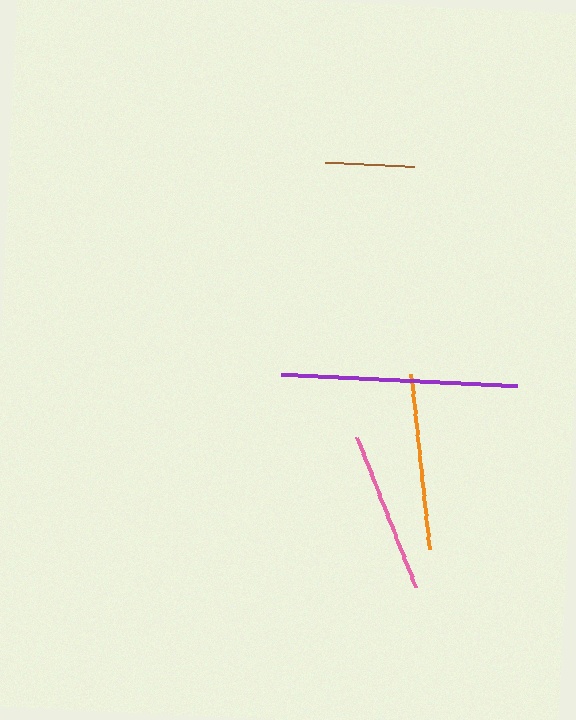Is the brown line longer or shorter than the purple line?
The purple line is longer than the brown line.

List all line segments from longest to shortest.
From longest to shortest: purple, orange, pink, brown.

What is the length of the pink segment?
The pink segment is approximately 161 pixels long.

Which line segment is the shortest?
The brown line is the shortest at approximately 90 pixels.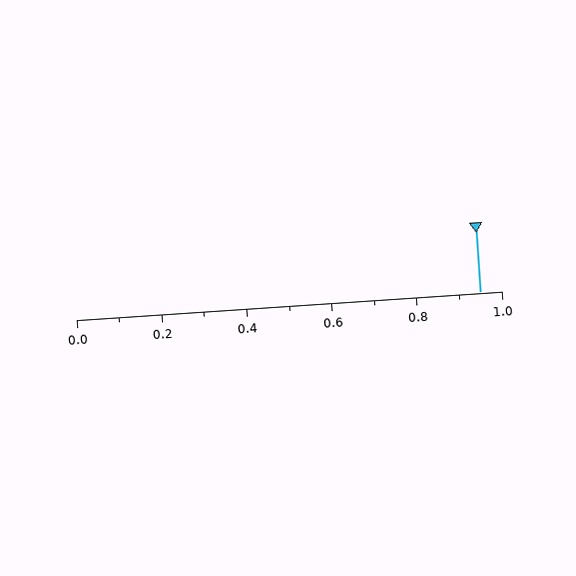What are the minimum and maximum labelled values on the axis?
The axis runs from 0.0 to 1.0.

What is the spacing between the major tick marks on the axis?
The major ticks are spaced 0.2 apart.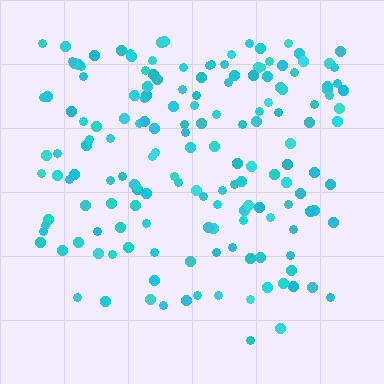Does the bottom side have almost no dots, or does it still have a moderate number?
Still a moderate number, just noticeably fewer than the top.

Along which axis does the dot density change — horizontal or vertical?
Vertical.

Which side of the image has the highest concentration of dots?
The top.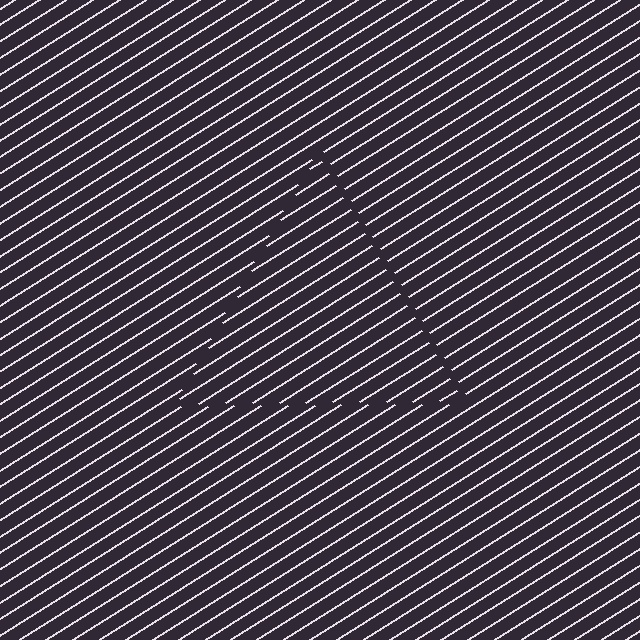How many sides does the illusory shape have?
3 sides — the line-ends trace a triangle.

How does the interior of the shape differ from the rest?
The interior of the shape contains the same grating, shifted by half a period — the contour is defined by the phase discontinuity where line-ends from the inner and outer gratings abut.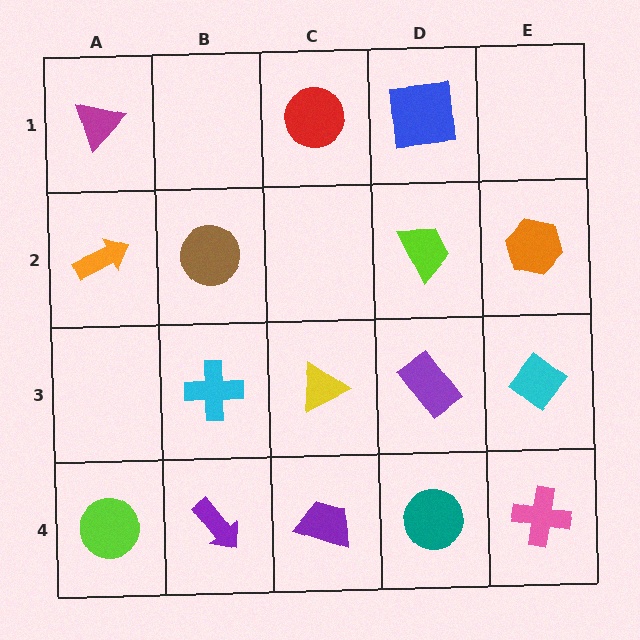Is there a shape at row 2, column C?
No, that cell is empty.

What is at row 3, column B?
A cyan cross.